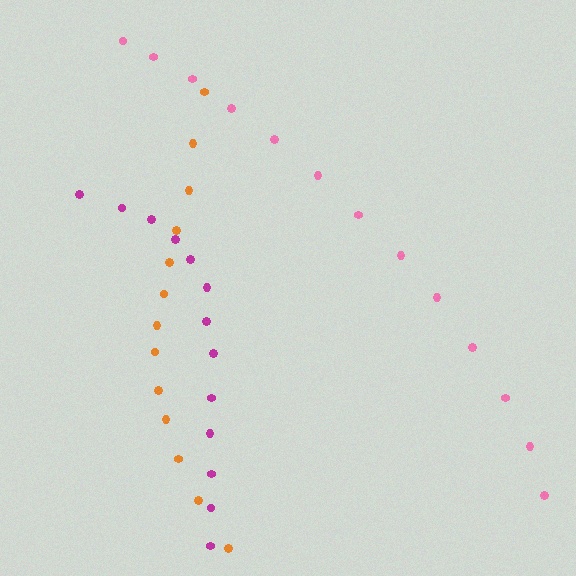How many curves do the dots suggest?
There are 3 distinct paths.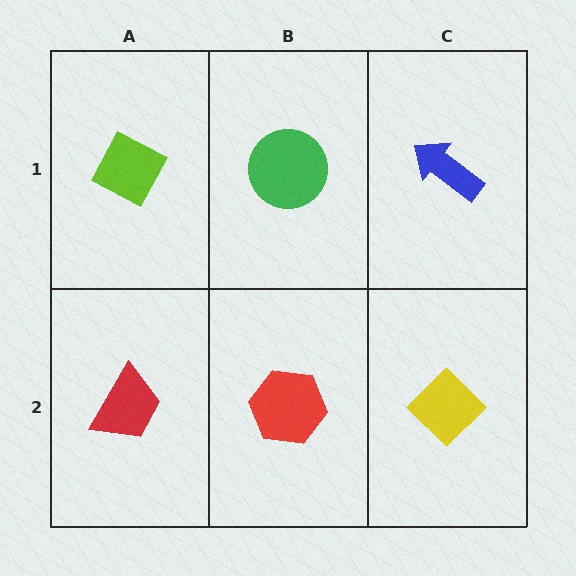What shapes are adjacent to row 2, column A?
A lime diamond (row 1, column A), a red hexagon (row 2, column B).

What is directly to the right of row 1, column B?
A blue arrow.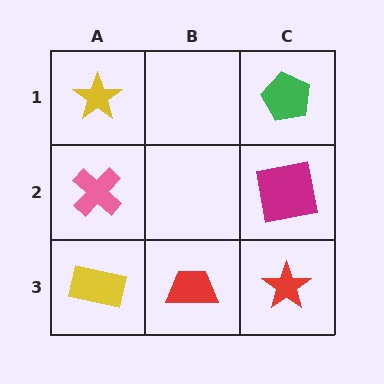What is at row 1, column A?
A yellow star.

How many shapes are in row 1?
2 shapes.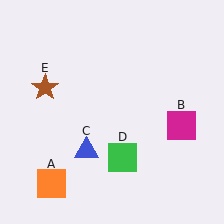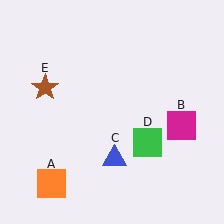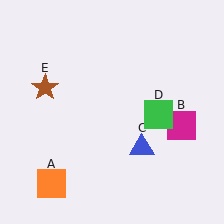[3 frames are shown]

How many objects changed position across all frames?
2 objects changed position: blue triangle (object C), green square (object D).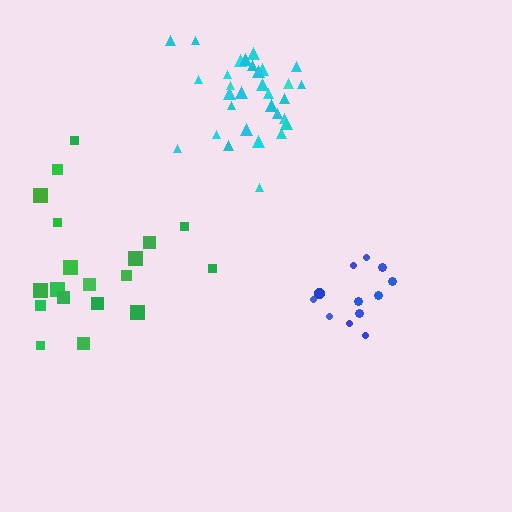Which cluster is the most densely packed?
Blue.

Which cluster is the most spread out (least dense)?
Green.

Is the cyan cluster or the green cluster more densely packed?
Cyan.